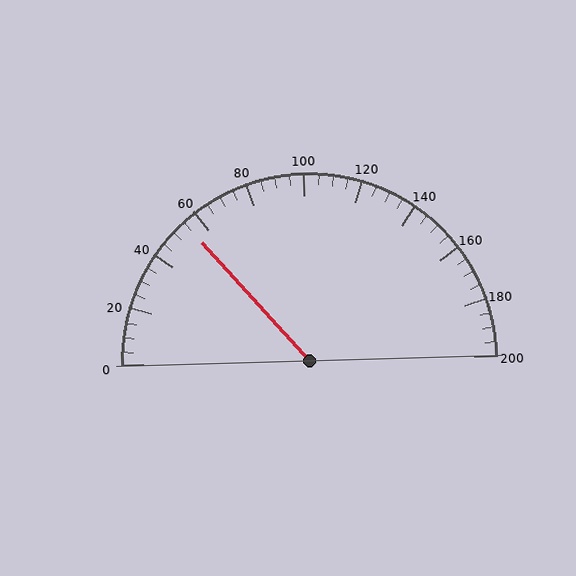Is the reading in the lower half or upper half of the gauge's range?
The reading is in the lower half of the range (0 to 200).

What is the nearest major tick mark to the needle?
The nearest major tick mark is 60.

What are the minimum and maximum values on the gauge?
The gauge ranges from 0 to 200.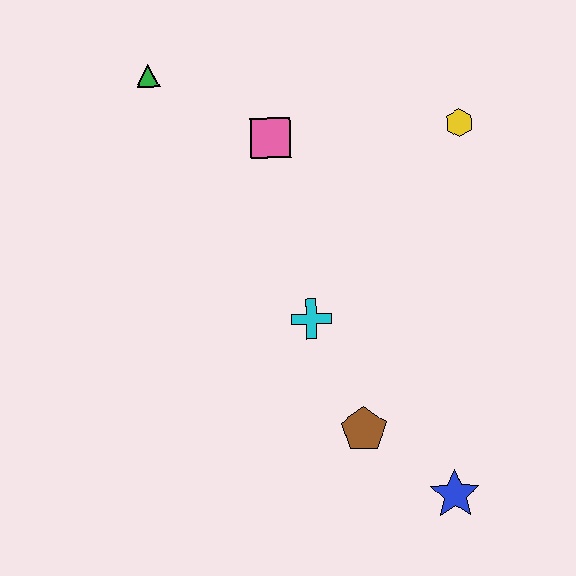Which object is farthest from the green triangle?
The blue star is farthest from the green triangle.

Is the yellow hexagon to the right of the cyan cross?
Yes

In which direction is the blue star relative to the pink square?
The blue star is below the pink square.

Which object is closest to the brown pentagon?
The blue star is closest to the brown pentagon.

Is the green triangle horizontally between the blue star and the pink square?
No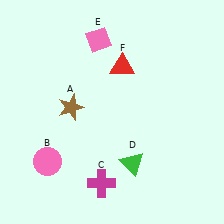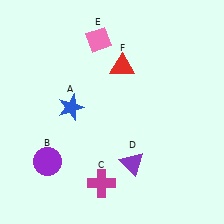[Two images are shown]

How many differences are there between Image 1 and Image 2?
There are 3 differences between the two images.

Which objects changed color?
A changed from brown to blue. B changed from pink to purple. D changed from green to purple.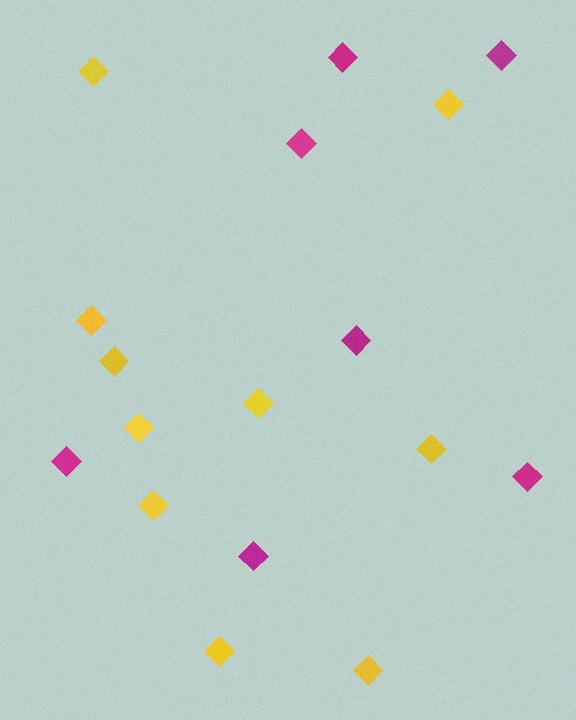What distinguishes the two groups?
There are 2 groups: one group of magenta diamonds (7) and one group of yellow diamonds (10).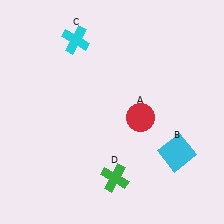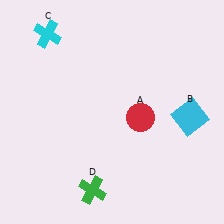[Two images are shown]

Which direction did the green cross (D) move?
The green cross (D) moved left.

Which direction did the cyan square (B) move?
The cyan square (B) moved up.